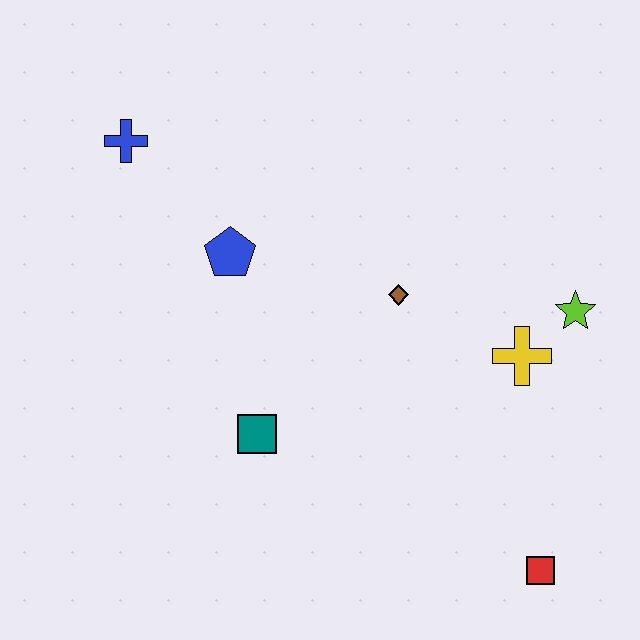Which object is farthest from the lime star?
The blue cross is farthest from the lime star.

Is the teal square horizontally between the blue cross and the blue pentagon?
No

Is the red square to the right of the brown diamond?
Yes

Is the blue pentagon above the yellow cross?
Yes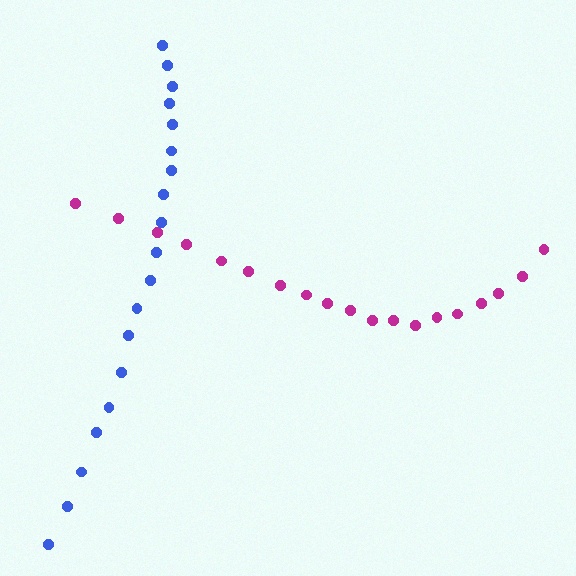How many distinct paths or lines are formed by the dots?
There are 2 distinct paths.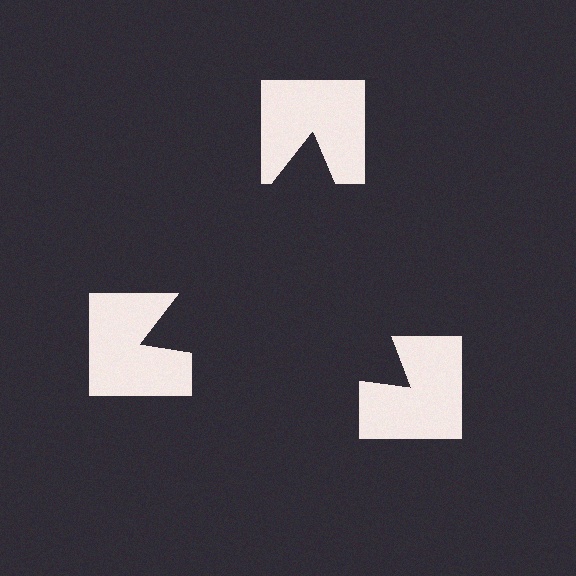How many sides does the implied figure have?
3 sides.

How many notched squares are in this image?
There are 3 — one at each vertex of the illusory triangle.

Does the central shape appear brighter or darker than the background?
It typically appears slightly darker than the background, even though no actual brightness change is drawn.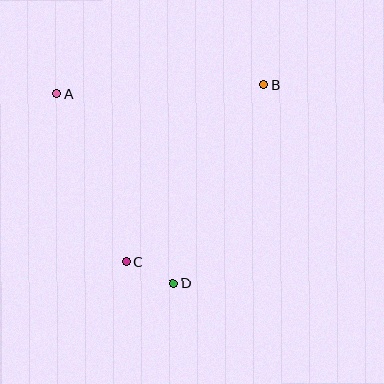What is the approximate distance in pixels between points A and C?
The distance between A and C is approximately 182 pixels.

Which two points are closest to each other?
Points C and D are closest to each other.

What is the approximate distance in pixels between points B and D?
The distance between B and D is approximately 218 pixels.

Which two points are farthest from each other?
Points B and C are farthest from each other.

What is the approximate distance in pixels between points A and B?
The distance between A and B is approximately 207 pixels.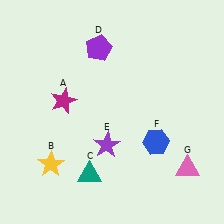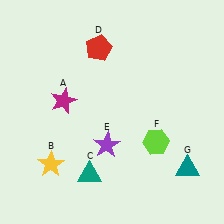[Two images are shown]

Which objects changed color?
D changed from purple to red. F changed from blue to lime. G changed from pink to teal.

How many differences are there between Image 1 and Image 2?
There are 3 differences between the two images.